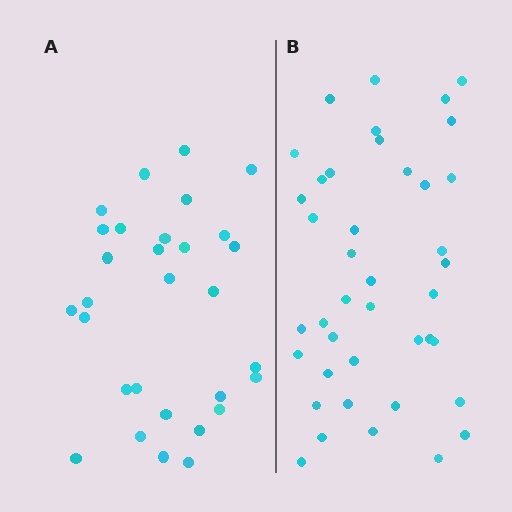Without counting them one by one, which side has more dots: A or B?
Region B (the right region) has more dots.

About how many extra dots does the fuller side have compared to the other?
Region B has roughly 12 or so more dots than region A.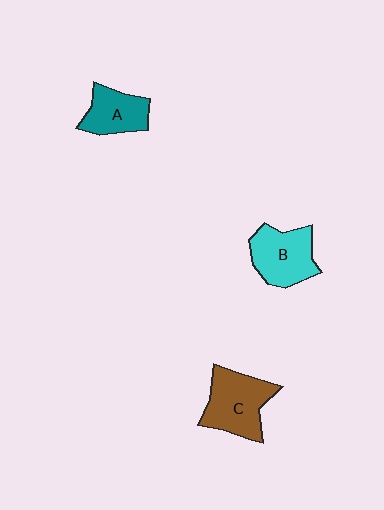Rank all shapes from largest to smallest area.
From largest to smallest: C (brown), B (cyan), A (teal).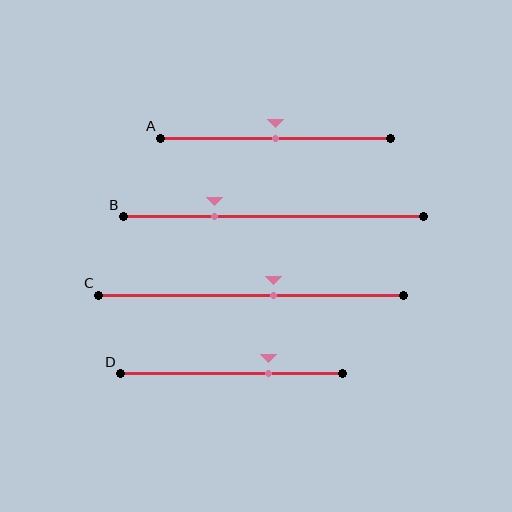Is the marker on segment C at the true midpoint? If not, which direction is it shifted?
No, the marker on segment C is shifted to the right by about 7% of the segment length.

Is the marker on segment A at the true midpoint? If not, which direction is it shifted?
Yes, the marker on segment A is at the true midpoint.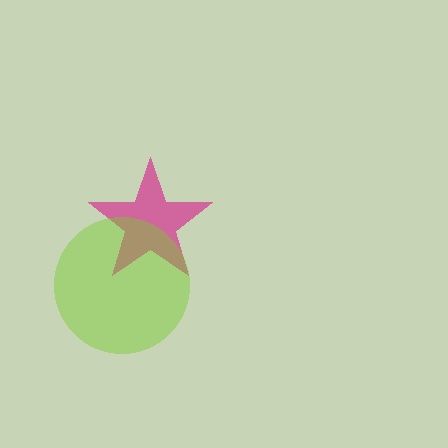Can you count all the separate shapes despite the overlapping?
Yes, there are 2 separate shapes.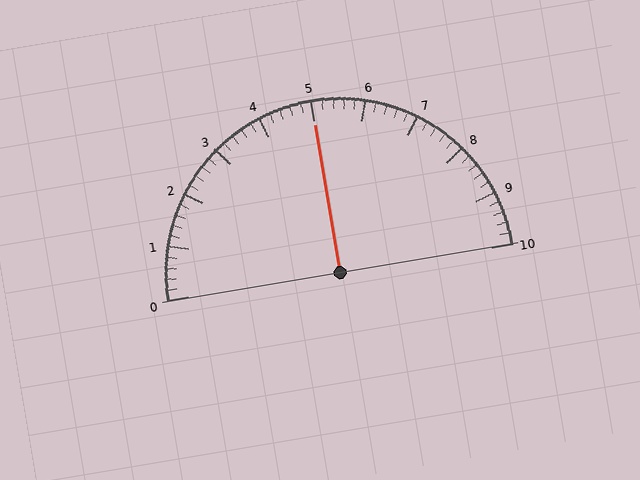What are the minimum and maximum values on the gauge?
The gauge ranges from 0 to 10.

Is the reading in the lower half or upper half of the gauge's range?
The reading is in the upper half of the range (0 to 10).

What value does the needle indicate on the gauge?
The needle indicates approximately 5.0.